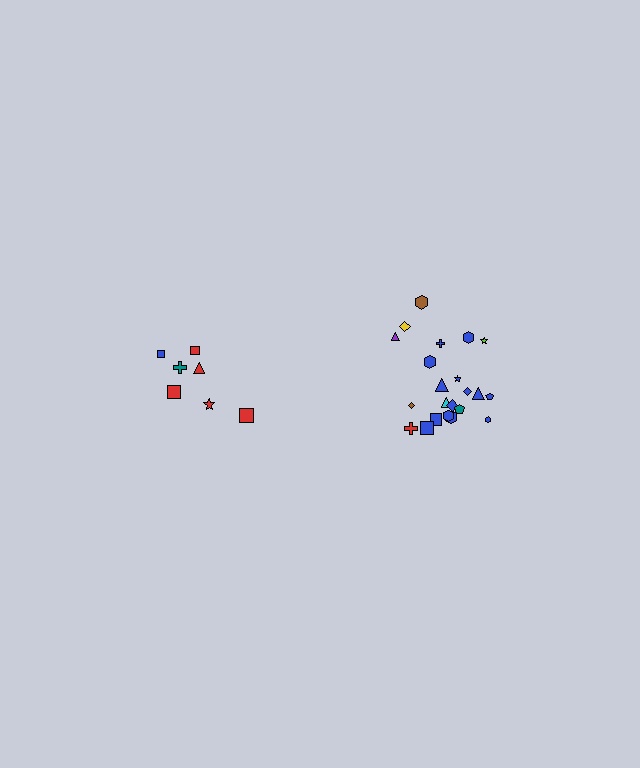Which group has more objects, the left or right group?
The right group.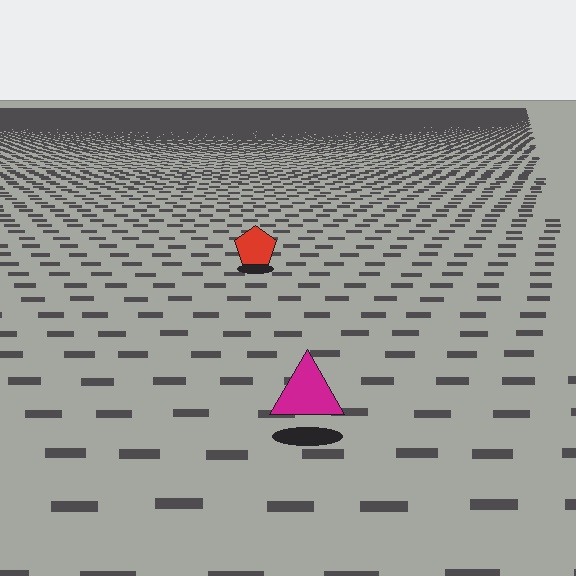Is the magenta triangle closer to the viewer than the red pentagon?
Yes. The magenta triangle is closer — you can tell from the texture gradient: the ground texture is coarser near it.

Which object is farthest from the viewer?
The red pentagon is farthest from the viewer. It appears smaller and the ground texture around it is denser.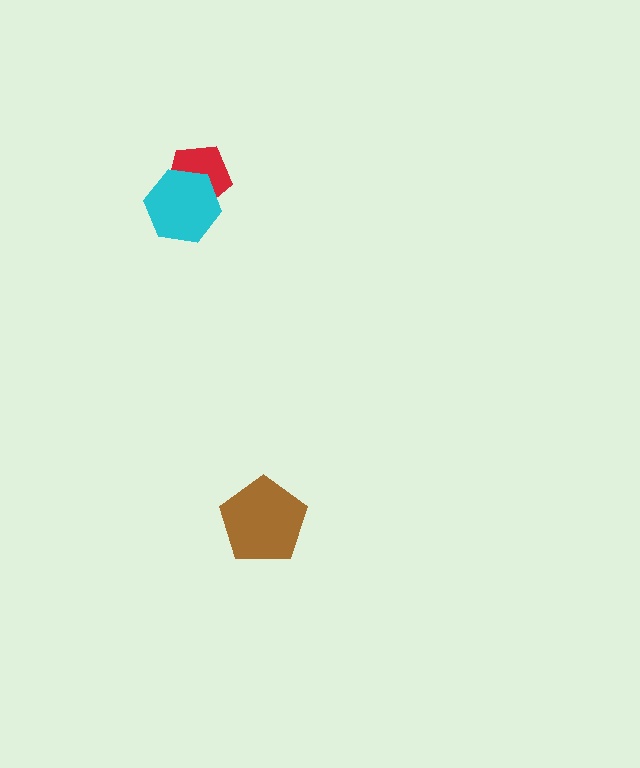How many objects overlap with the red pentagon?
1 object overlaps with the red pentagon.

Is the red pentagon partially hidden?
Yes, it is partially covered by another shape.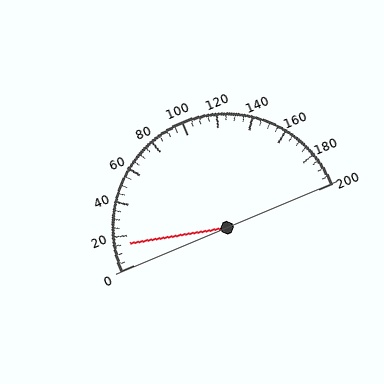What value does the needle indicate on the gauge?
The needle indicates approximately 15.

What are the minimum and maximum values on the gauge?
The gauge ranges from 0 to 200.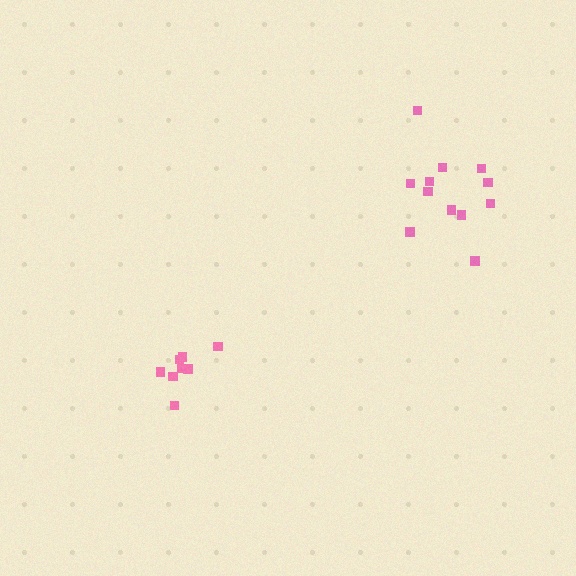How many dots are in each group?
Group 1: 12 dots, Group 2: 8 dots (20 total).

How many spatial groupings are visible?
There are 2 spatial groupings.